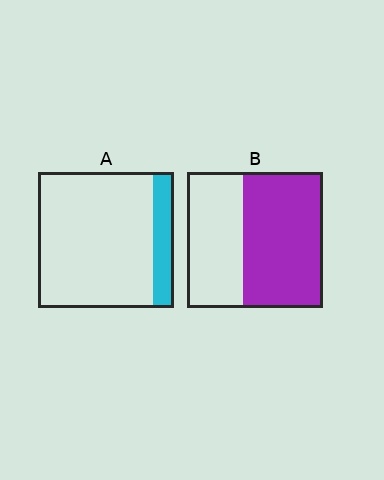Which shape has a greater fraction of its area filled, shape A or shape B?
Shape B.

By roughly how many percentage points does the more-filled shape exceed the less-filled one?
By roughly 45 percentage points (B over A).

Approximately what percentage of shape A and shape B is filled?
A is approximately 15% and B is approximately 60%.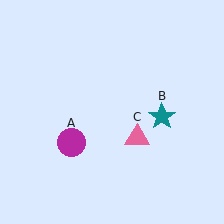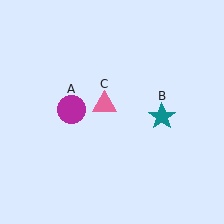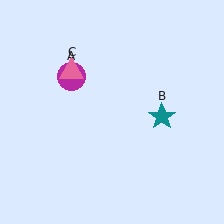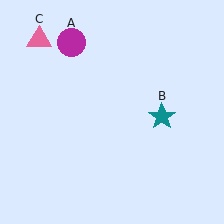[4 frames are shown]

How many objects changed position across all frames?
2 objects changed position: magenta circle (object A), pink triangle (object C).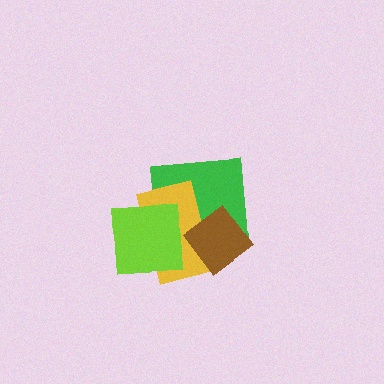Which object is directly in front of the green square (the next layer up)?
The yellow rectangle is directly in front of the green square.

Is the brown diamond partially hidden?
Yes, it is partially covered by another shape.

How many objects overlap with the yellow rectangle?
3 objects overlap with the yellow rectangle.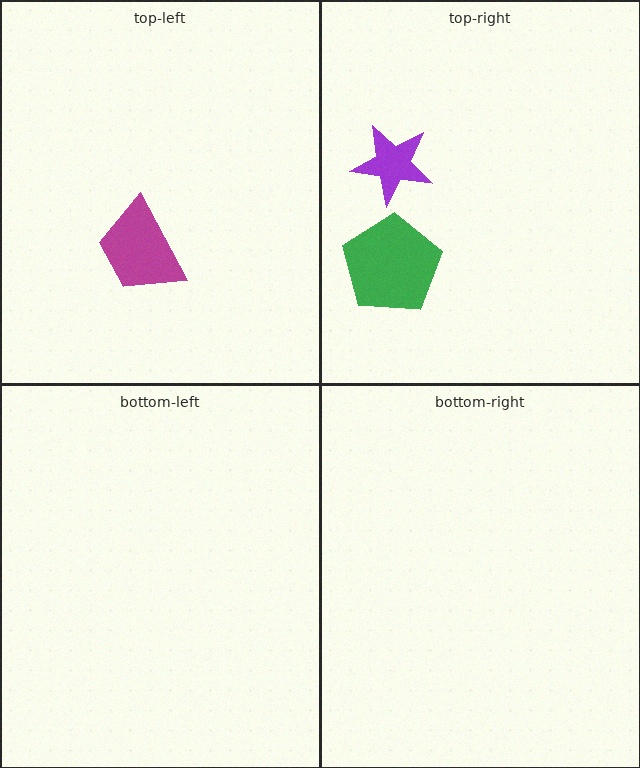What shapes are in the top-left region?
The magenta trapezoid.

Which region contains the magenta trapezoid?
The top-left region.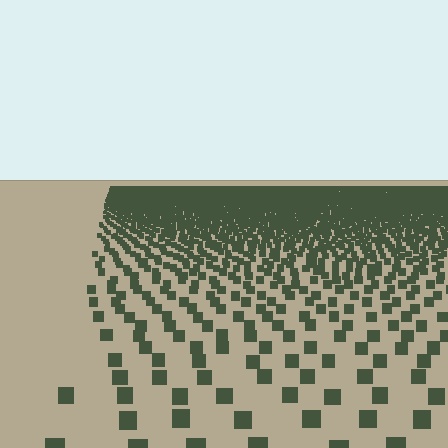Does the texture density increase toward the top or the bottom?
Density increases toward the top.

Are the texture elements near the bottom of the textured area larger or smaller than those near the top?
Larger. Near the bottom, elements are closer to the viewer and appear at a bigger on-screen size.